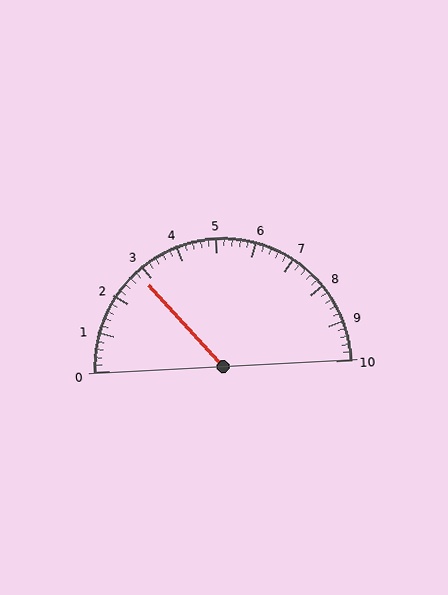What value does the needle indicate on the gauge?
The needle indicates approximately 2.8.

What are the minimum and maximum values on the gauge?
The gauge ranges from 0 to 10.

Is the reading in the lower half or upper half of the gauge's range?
The reading is in the lower half of the range (0 to 10).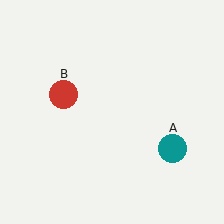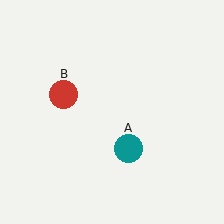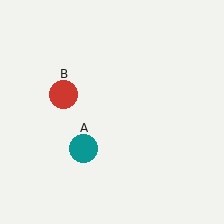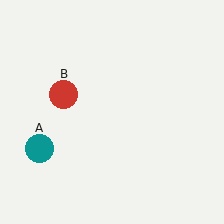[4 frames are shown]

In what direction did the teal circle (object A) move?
The teal circle (object A) moved left.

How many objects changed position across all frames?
1 object changed position: teal circle (object A).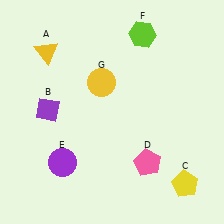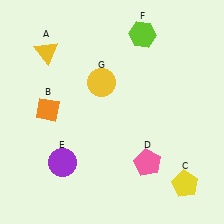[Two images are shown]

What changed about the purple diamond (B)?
In Image 1, B is purple. In Image 2, it changed to orange.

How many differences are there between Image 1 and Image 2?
There is 1 difference between the two images.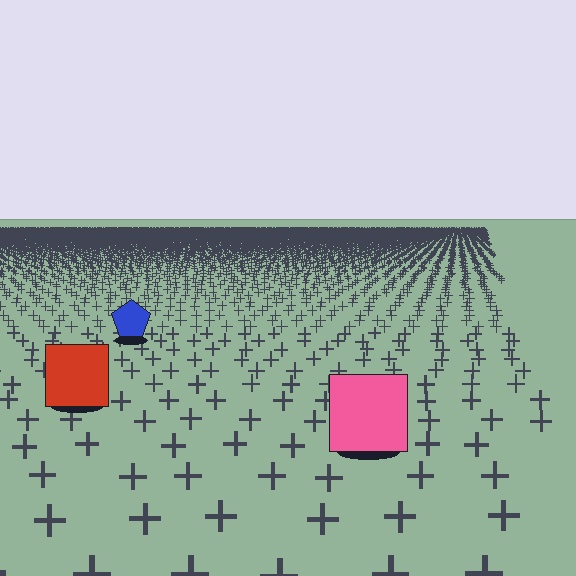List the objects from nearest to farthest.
From nearest to farthest: the pink square, the red square, the blue pentagon.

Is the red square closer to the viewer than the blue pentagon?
Yes. The red square is closer — you can tell from the texture gradient: the ground texture is coarser near it.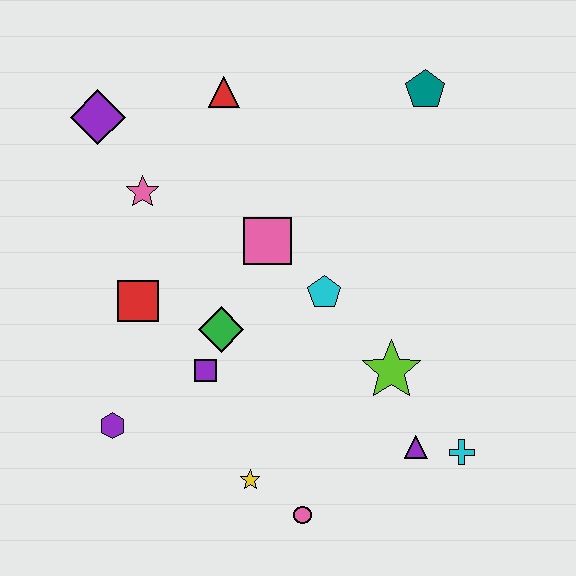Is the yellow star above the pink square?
No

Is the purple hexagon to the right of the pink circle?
No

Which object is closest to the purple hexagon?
The purple square is closest to the purple hexagon.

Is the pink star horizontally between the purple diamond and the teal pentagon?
Yes